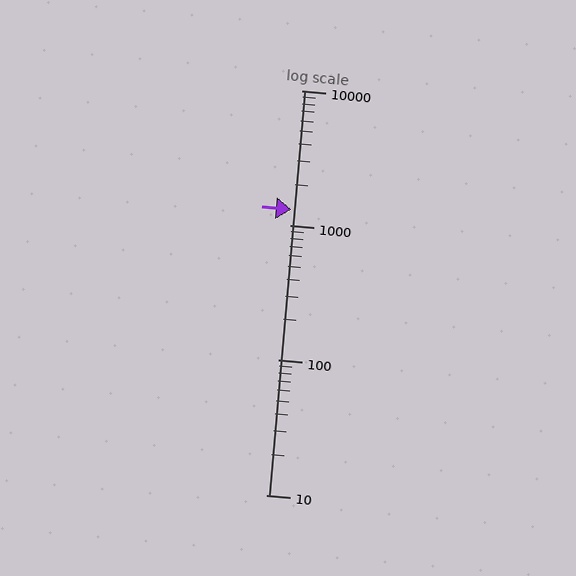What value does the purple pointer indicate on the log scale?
The pointer indicates approximately 1300.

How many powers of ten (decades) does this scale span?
The scale spans 3 decades, from 10 to 10000.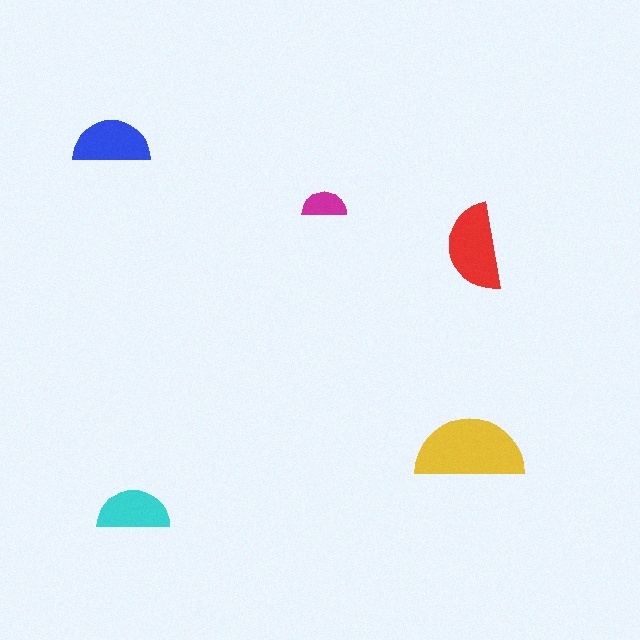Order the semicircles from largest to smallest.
the yellow one, the red one, the blue one, the cyan one, the magenta one.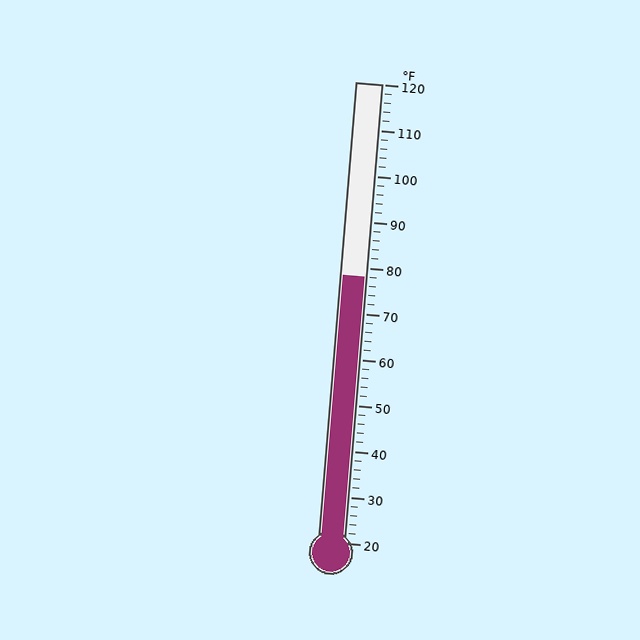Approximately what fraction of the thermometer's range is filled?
The thermometer is filled to approximately 60% of its range.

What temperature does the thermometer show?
The thermometer shows approximately 78°F.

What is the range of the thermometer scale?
The thermometer scale ranges from 20°F to 120°F.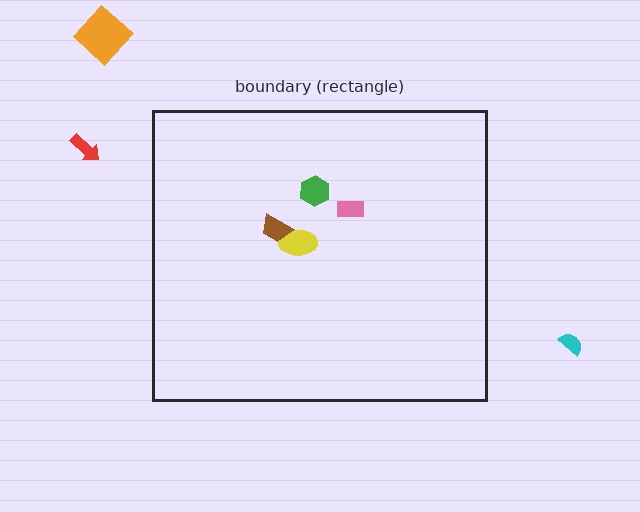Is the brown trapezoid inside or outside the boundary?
Inside.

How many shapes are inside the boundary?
4 inside, 3 outside.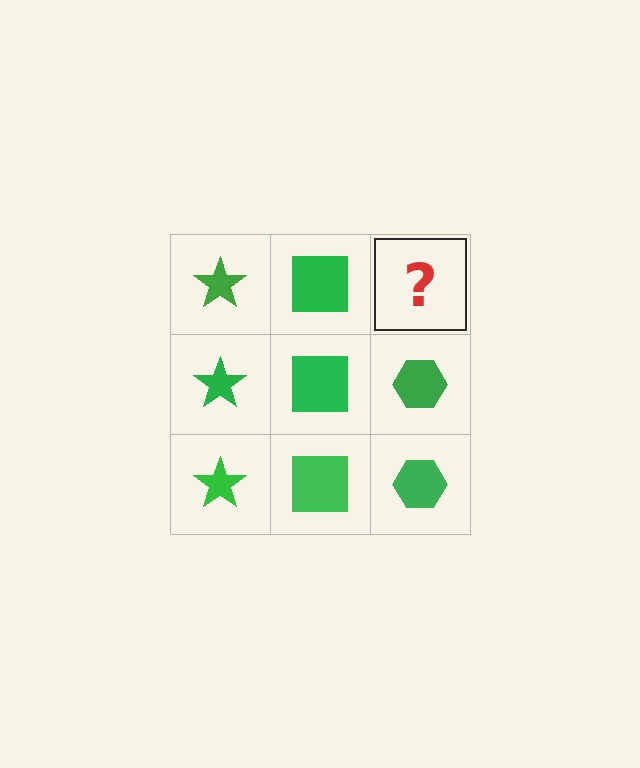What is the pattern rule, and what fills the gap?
The rule is that each column has a consistent shape. The gap should be filled with a green hexagon.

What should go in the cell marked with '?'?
The missing cell should contain a green hexagon.